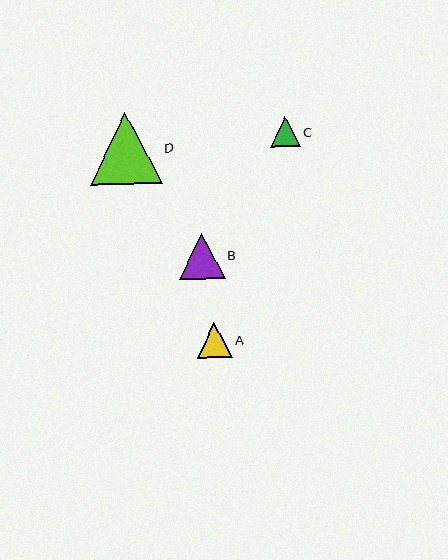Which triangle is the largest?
Triangle D is the largest with a size of approximately 72 pixels.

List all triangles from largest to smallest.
From largest to smallest: D, B, A, C.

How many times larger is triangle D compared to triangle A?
Triangle D is approximately 2.0 times the size of triangle A.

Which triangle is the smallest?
Triangle C is the smallest with a size of approximately 30 pixels.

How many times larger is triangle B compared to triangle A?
Triangle B is approximately 1.3 times the size of triangle A.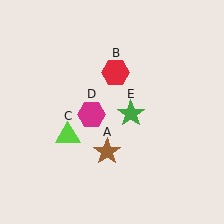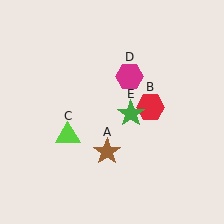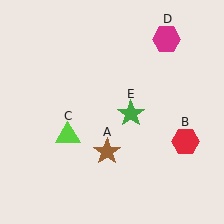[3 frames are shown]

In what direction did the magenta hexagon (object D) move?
The magenta hexagon (object D) moved up and to the right.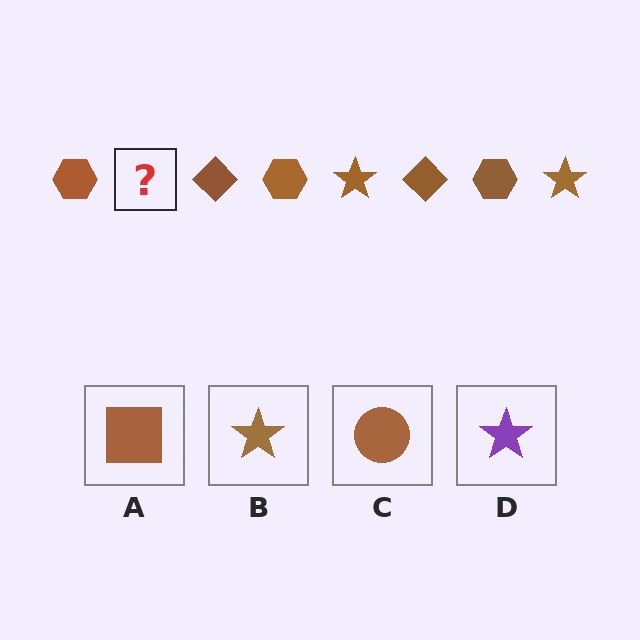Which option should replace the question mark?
Option B.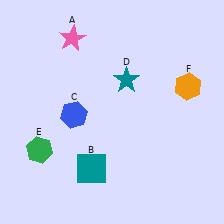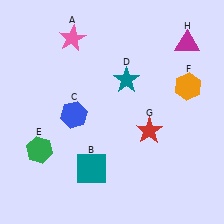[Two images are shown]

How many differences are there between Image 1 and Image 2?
There are 2 differences between the two images.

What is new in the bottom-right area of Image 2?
A red star (G) was added in the bottom-right area of Image 2.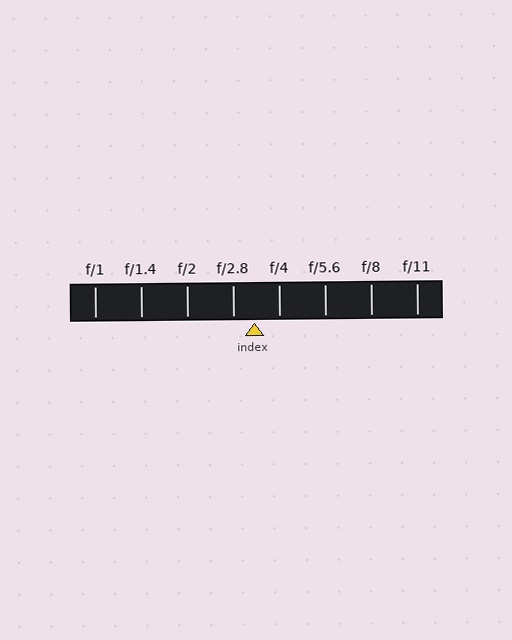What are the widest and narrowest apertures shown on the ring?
The widest aperture shown is f/1 and the narrowest is f/11.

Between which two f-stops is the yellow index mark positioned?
The index mark is between f/2.8 and f/4.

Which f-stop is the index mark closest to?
The index mark is closest to f/2.8.